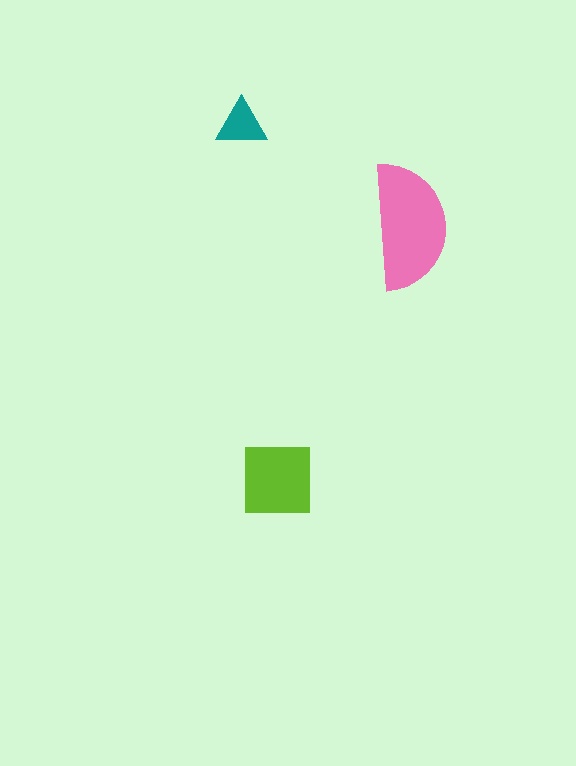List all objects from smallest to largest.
The teal triangle, the lime square, the pink semicircle.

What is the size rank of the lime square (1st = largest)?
2nd.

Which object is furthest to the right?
The pink semicircle is rightmost.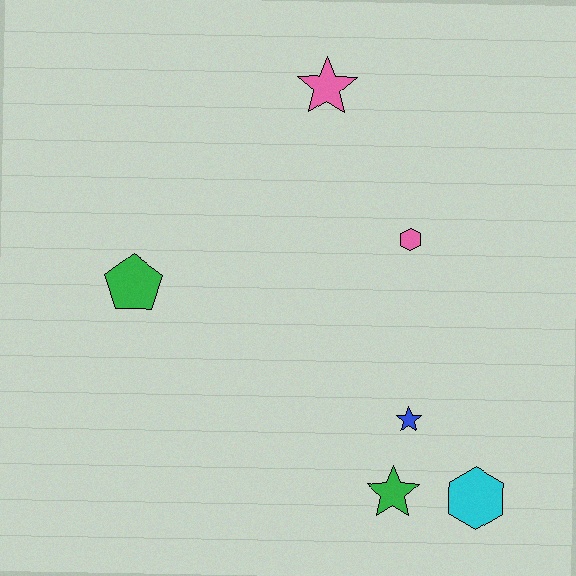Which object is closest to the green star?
The blue star is closest to the green star.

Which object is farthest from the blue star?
The pink star is farthest from the blue star.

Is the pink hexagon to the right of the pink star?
Yes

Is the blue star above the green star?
Yes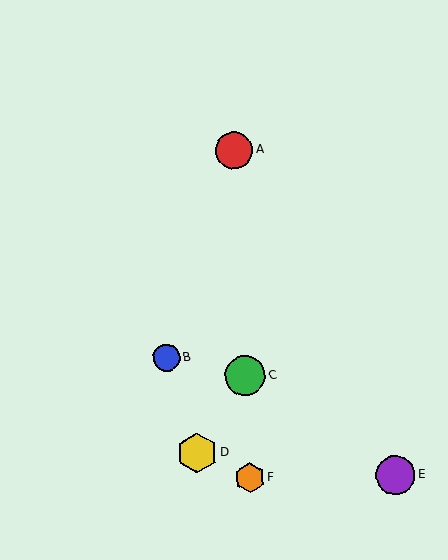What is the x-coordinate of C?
Object C is at x≈245.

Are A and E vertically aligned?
No, A is at x≈234 and E is at x≈396.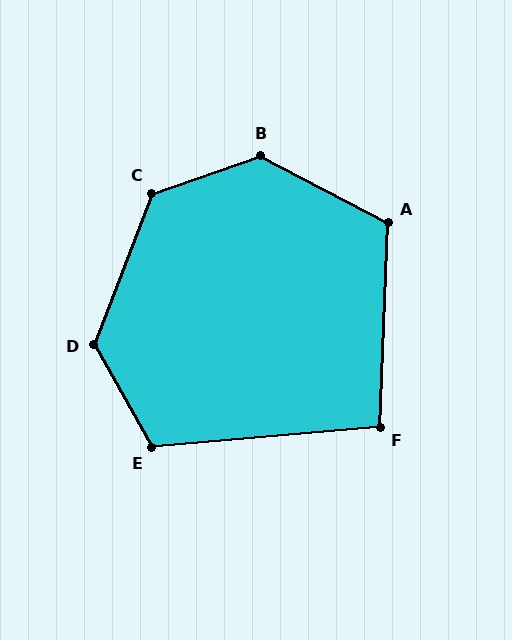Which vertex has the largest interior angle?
B, at approximately 133 degrees.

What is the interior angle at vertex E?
Approximately 115 degrees (obtuse).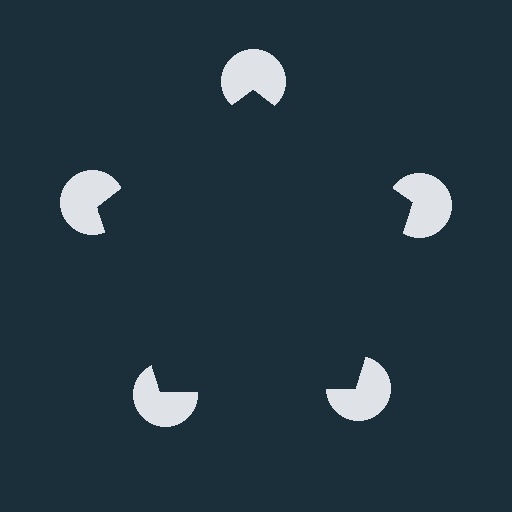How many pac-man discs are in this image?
There are 5 — one at each vertex of the illusory pentagon.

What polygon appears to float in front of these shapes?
An illusory pentagon — its edges are inferred from the aligned wedge cuts in the pac-man discs, not physically drawn.